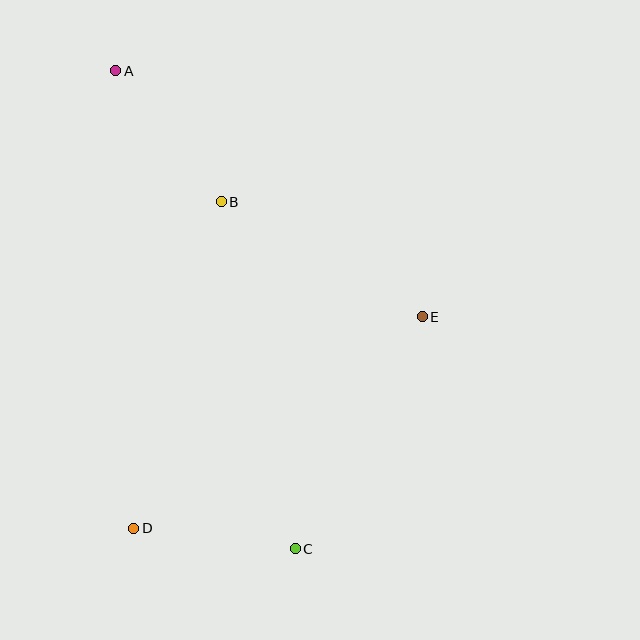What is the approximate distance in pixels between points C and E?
The distance between C and E is approximately 265 pixels.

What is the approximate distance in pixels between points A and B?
The distance between A and B is approximately 168 pixels.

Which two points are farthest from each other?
Points A and C are farthest from each other.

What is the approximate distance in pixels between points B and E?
The distance between B and E is approximately 232 pixels.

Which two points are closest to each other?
Points C and D are closest to each other.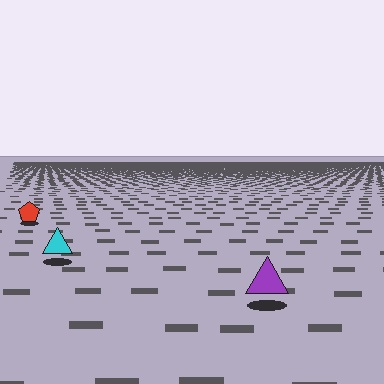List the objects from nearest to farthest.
From nearest to farthest: the purple triangle, the cyan triangle, the red pentagon.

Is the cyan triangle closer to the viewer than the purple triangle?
No. The purple triangle is closer — you can tell from the texture gradient: the ground texture is coarser near it.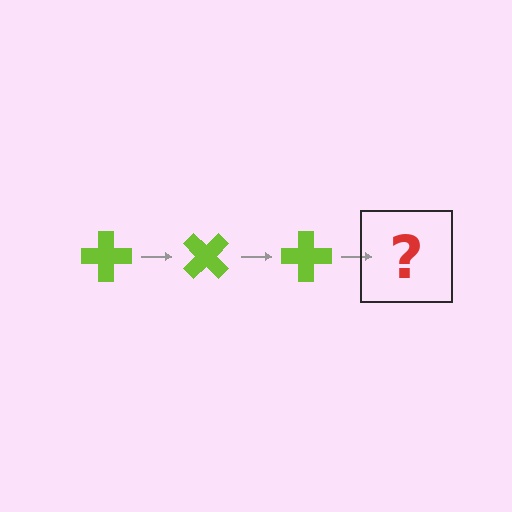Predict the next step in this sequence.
The next step is a lime cross rotated 135 degrees.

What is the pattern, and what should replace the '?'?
The pattern is that the cross rotates 45 degrees each step. The '?' should be a lime cross rotated 135 degrees.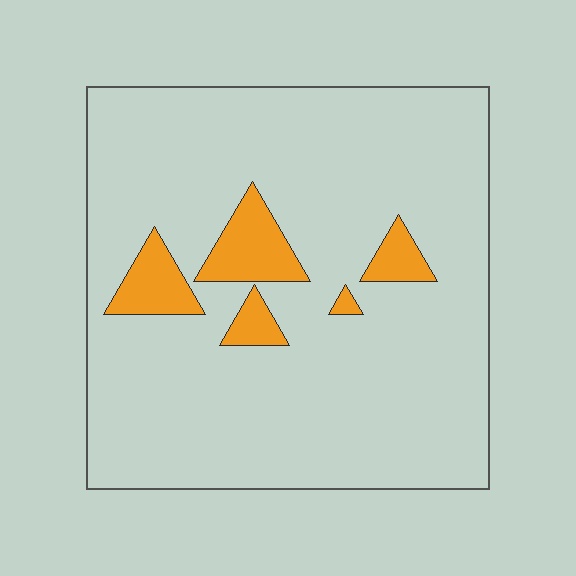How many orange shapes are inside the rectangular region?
5.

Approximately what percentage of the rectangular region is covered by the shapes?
Approximately 10%.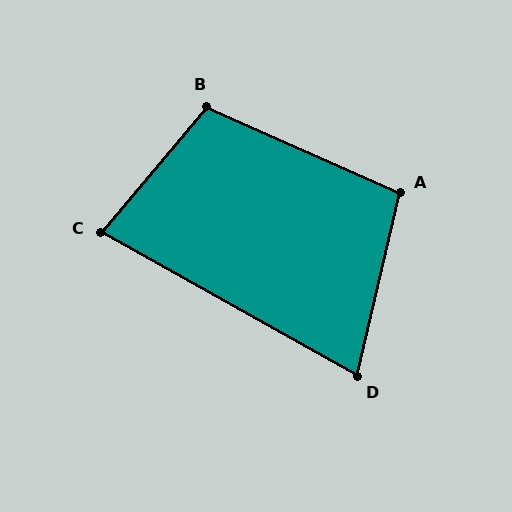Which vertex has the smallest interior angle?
D, at approximately 74 degrees.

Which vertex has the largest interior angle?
B, at approximately 106 degrees.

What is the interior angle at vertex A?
Approximately 101 degrees (obtuse).